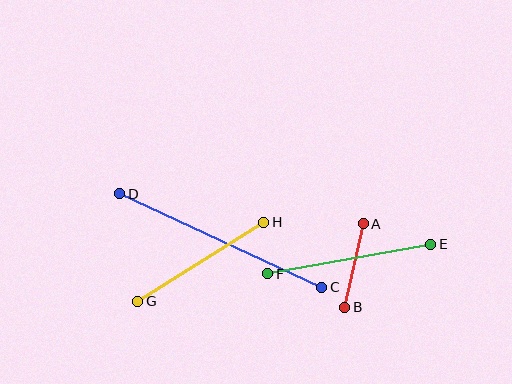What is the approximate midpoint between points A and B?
The midpoint is at approximately (354, 266) pixels.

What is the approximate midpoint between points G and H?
The midpoint is at approximately (201, 262) pixels.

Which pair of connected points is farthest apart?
Points C and D are farthest apart.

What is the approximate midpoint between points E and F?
The midpoint is at approximately (349, 259) pixels.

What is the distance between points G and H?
The distance is approximately 149 pixels.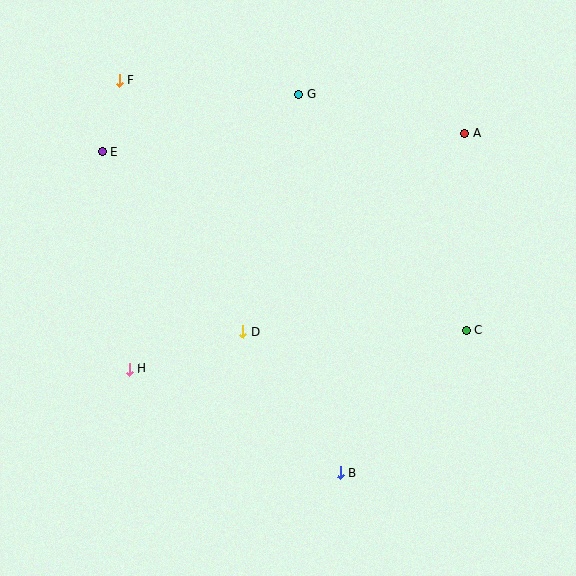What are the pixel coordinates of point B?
Point B is at (340, 473).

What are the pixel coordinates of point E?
Point E is at (102, 152).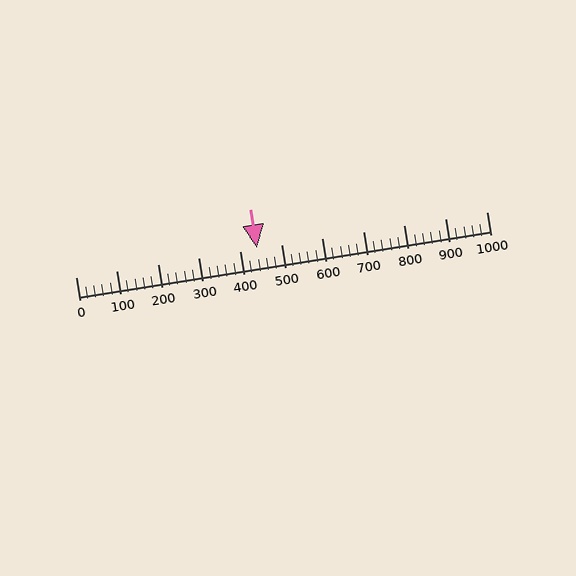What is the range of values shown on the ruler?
The ruler shows values from 0 to 1000.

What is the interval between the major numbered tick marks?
The major tick marks are spaced 100 units apart.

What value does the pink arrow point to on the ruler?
The pink arrow points to approximately 440.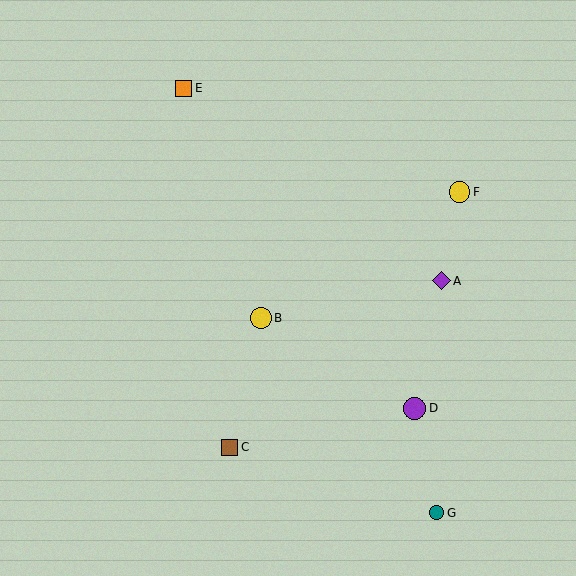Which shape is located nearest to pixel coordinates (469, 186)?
The yellow circle (labeled F) at (459, 192) is nearest to that location.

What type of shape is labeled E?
Shape E is an orange square.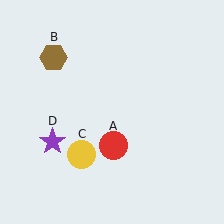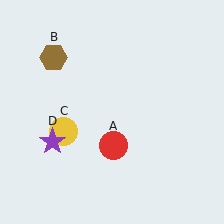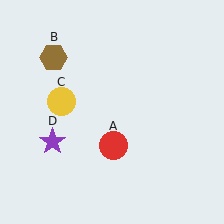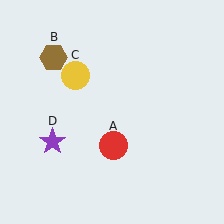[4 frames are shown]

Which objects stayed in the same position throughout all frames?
Red circle (object A) and brown hexagon (object B) and purple star (object D) remained stationary.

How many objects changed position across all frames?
1 object changed position: yellow circle (object C).